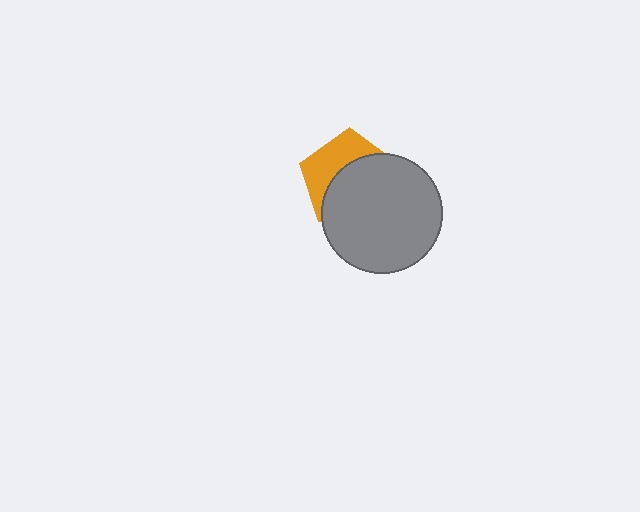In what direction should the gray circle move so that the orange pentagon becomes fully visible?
The gray circle should move toward the lower-right. That is the shortest direction to clear the overlap and leave the orange pentagon fully visible.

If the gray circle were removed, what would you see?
You would see the complete orange pentagon.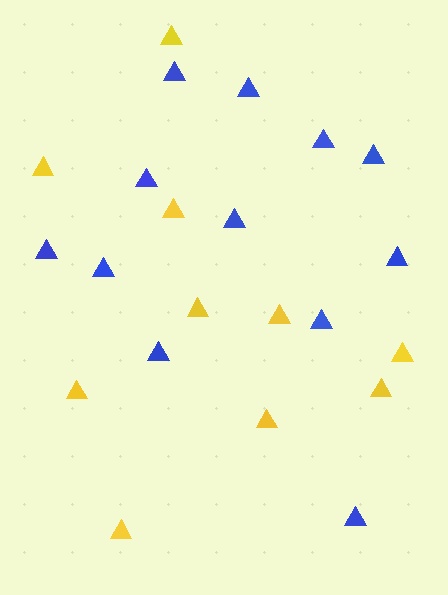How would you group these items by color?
There are 2 groups: one group of yellow triangles (10) and one group of blue triangles (12).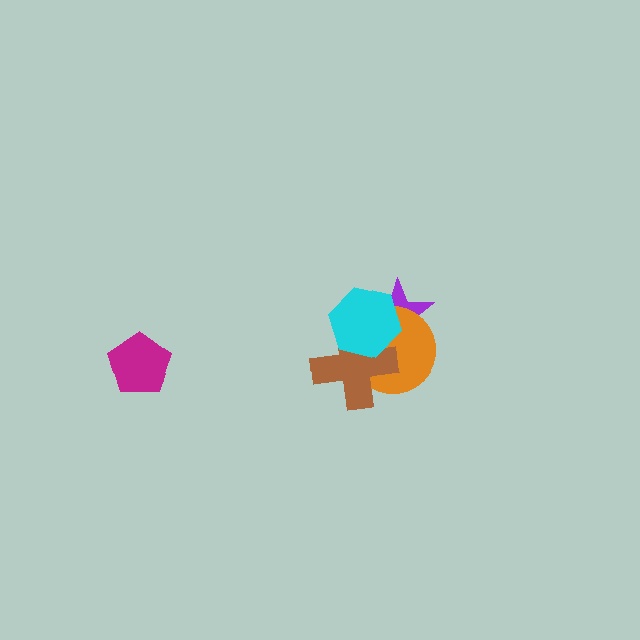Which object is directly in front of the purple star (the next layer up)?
The orange circle is directly in front of the purple star.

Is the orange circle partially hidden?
Yes, it is partially covered by another shape.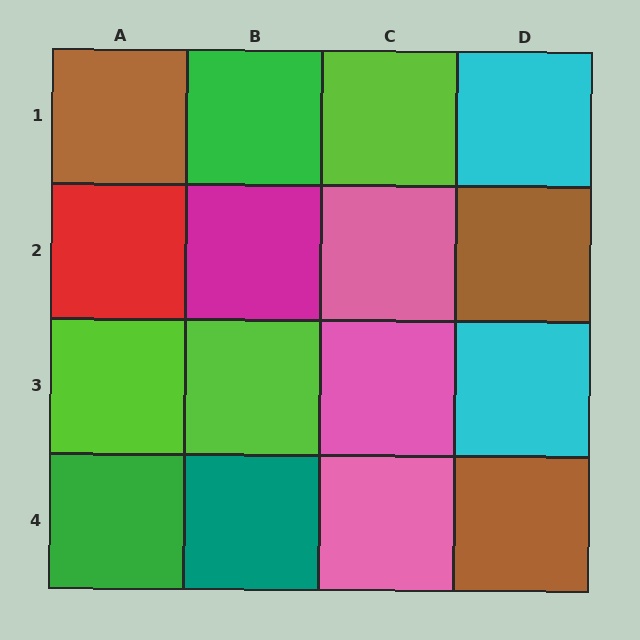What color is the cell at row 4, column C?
Pink.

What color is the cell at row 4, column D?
Brown.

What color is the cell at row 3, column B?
Lime.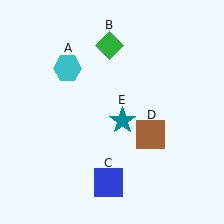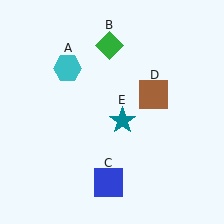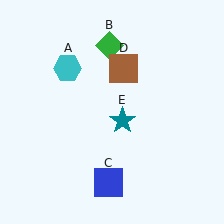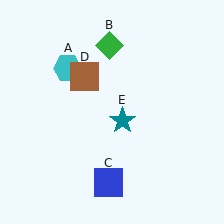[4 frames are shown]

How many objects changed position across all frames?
1 object changed position: brown square (object D).